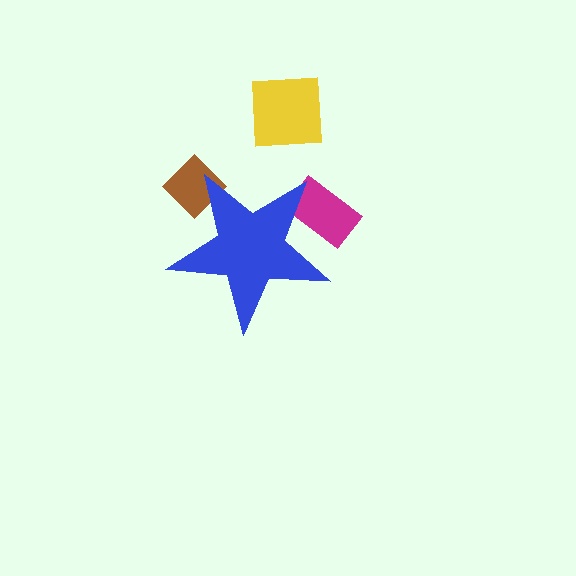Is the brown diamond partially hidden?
Yes, the brown diamond is partially hidden behind the blue star.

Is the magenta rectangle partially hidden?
Yes, the magenta rectangle is partially hidden behind the blue star.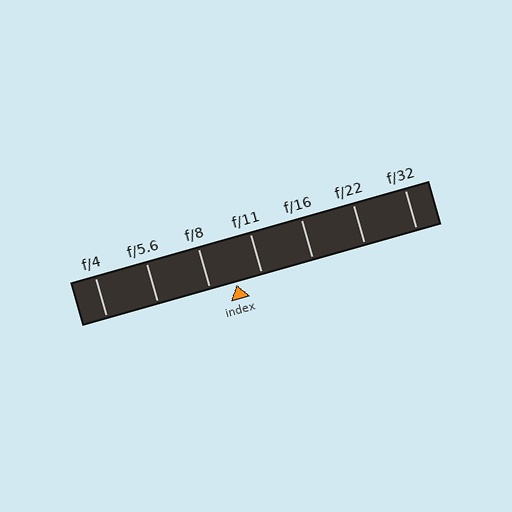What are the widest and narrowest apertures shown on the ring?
The widest aperture shown is f/4 and the narrowest is f/32.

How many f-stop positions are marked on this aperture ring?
There are 7 f-stop positions marked.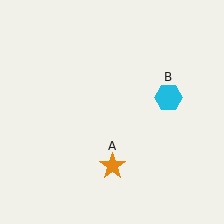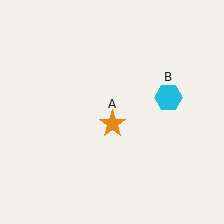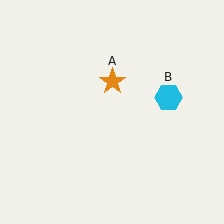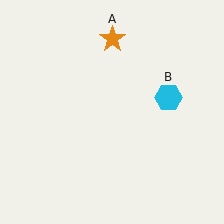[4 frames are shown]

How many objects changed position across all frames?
1 object changed position: orange star (object A).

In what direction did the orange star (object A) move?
The orange star (object A) moved up.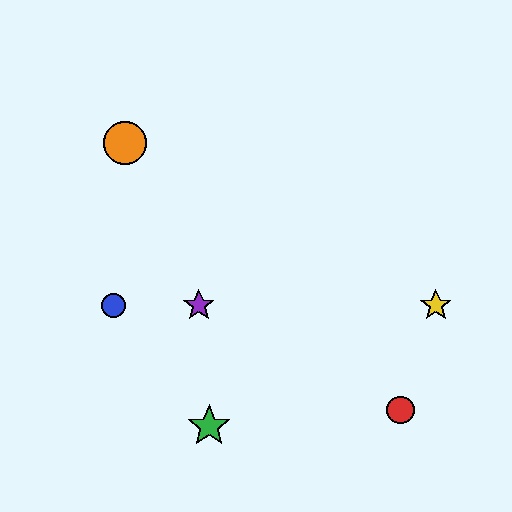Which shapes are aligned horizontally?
The blue circle, the yellow star, the purple star are aligned horizontally.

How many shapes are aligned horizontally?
3 shapes (the blue circle, the yellow star, the purple star) are aligned horizontally.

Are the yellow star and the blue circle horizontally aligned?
Yes, both are at y≈305.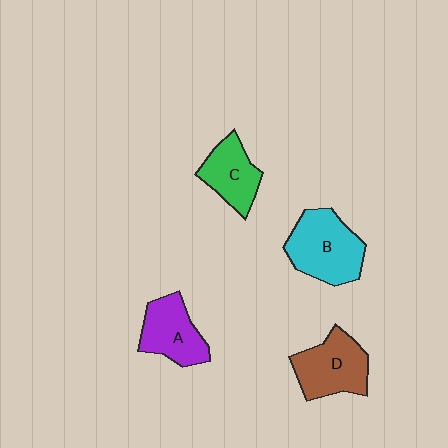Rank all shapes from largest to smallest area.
From largest to smallest: B (cyan), D (brown), A (purple), C (green).